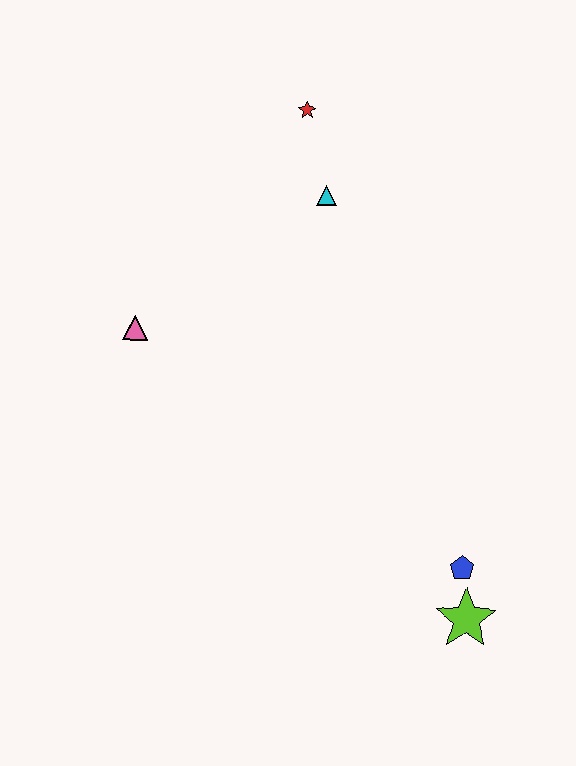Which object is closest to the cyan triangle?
The red star is closest to the cyan triangle.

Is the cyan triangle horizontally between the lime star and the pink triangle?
Yes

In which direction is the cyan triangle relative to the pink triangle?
The cyan triangle is to the right of the pink triangle.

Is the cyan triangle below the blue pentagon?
No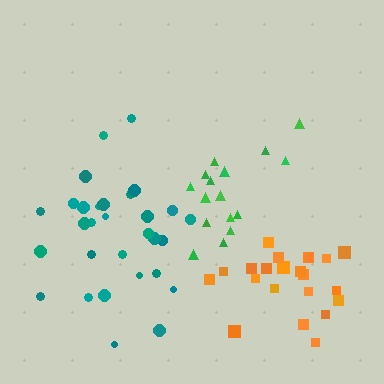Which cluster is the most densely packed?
Orange.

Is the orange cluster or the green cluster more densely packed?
Orange.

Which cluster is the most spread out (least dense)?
Green.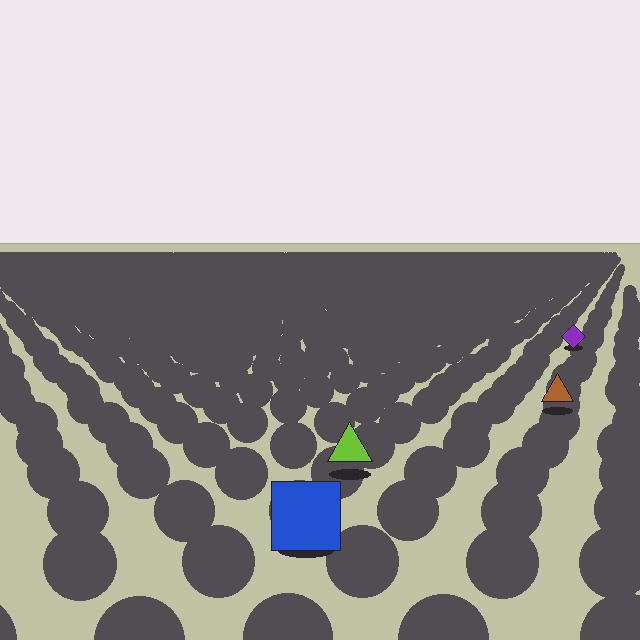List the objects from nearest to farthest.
From nearest to farthest: the blue square, the lime triangle, the brown triangle, the purple diamond.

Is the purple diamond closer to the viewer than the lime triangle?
No. The lime triangle is closer — you can tell from the texture gradient: the ground texture is coarser near it.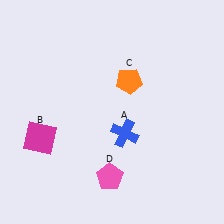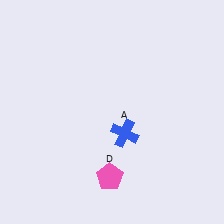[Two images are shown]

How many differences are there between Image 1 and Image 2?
There are 2 differences between the two images.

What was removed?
The magenta square (B), the orange pentagon (C) were removed in Image 2.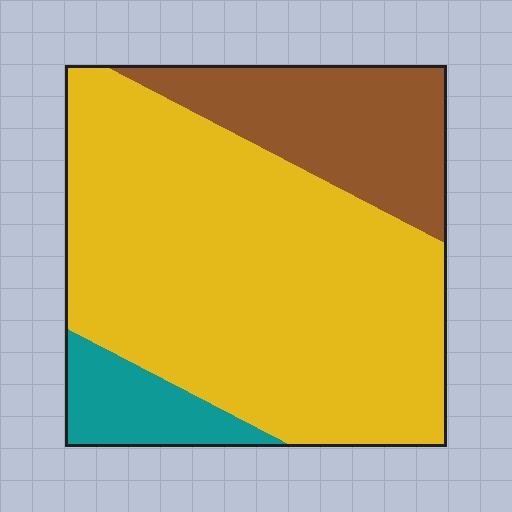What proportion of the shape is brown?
Brown takes up less than a quarter of the shape.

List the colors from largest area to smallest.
From largest to smallest: yellow, brown, teal.